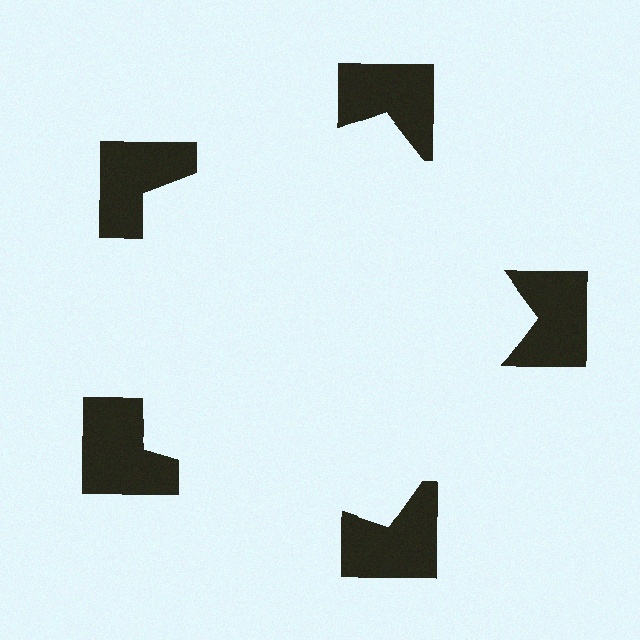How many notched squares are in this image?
There are 5 — one at each vertex of the illusory pentagon.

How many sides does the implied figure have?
5 sides.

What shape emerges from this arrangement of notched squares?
An illusory pentagon — its edges are inferred from the aligned wedge cuts in the notched squares, not physically drawn.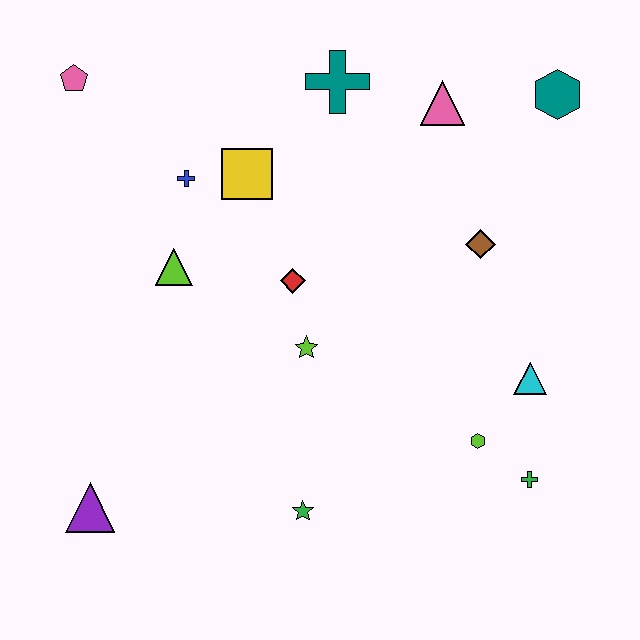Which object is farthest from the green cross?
The pink pentagon is farthest from the green cross.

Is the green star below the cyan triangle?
Yes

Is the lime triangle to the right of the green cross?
No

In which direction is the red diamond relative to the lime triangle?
The red diamond is to the right of the lime triangle.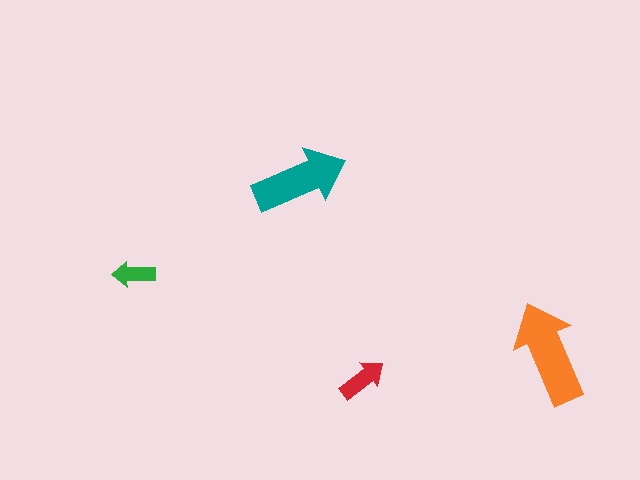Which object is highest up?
The teal arrow is topmost.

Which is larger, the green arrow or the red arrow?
The red one.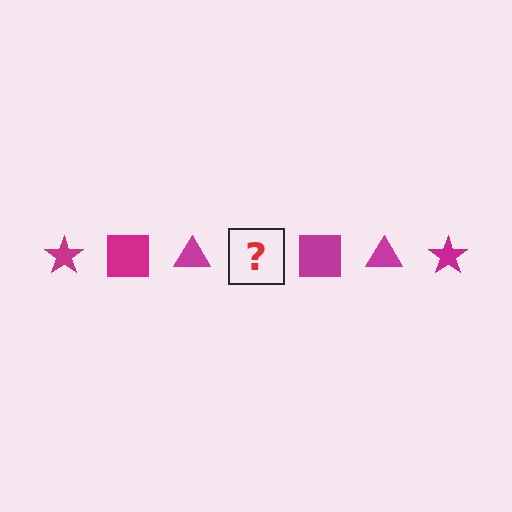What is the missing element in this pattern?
The missing element is a magenta star.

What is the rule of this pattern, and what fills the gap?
The rule is that the pattern cycles through star, square, triangle shapes in magenta. The gap should be filled with a magenta star.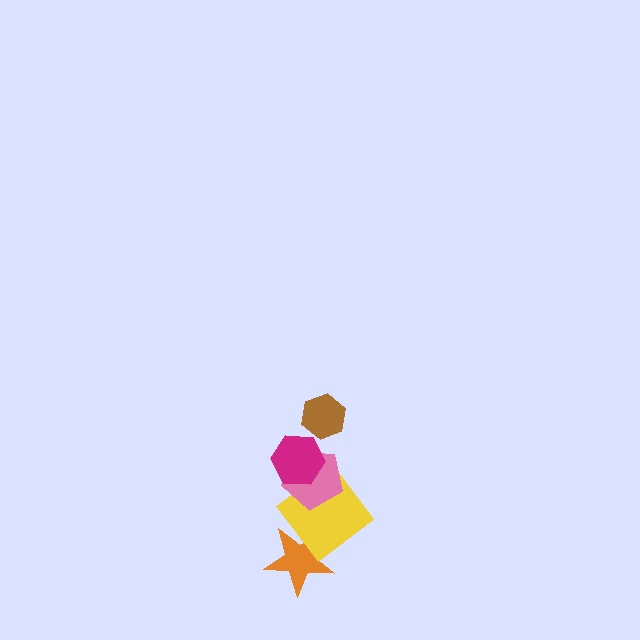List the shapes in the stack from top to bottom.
From top to bottom: the brown hexagon, the magenta hexagon, the pink pentagon, the yellow diamond, the orange star.